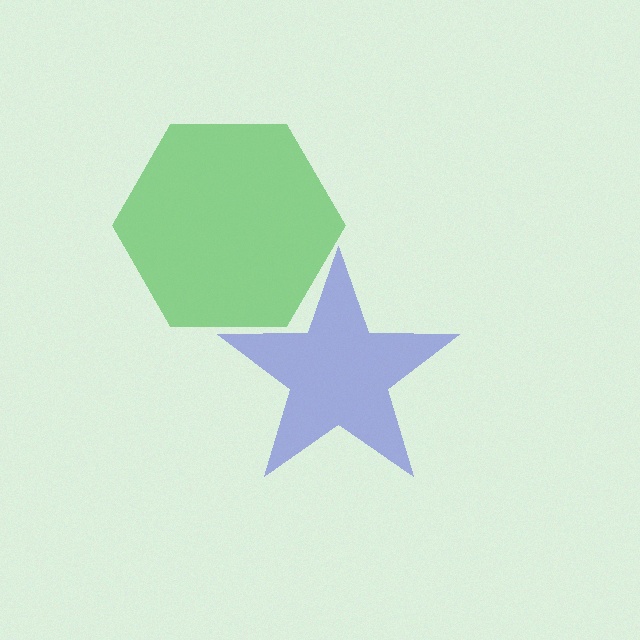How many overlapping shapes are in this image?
There are 2 overlapping shapes in the image.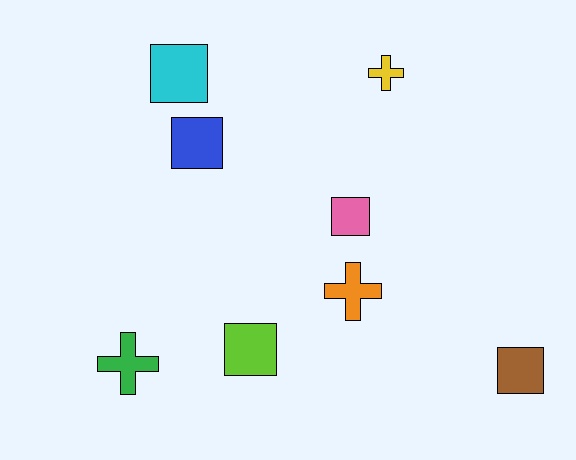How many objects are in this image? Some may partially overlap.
There are 8 objects.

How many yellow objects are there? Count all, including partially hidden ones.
There is 1 yellow object.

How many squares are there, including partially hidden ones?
There are 5 squares.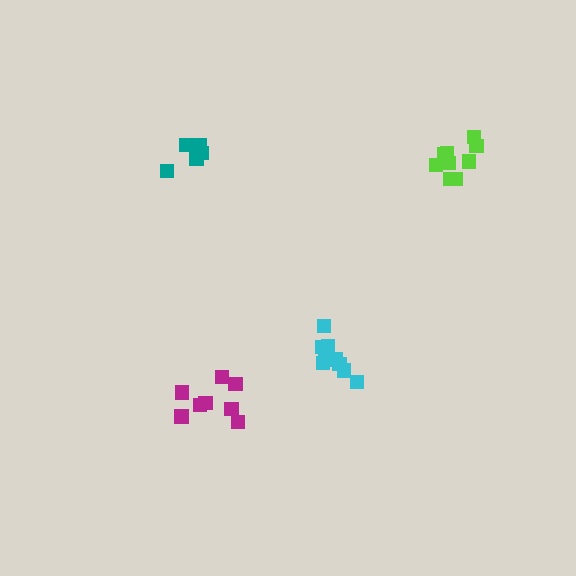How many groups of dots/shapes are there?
There are 4 groups.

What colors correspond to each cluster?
The clusters are colored: cyan, teal, magenta, lime.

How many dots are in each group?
Group 1: 9 dots, Group 2: 5 dots, Group 3: 8 dots, Group 4: 9 dots (31 total).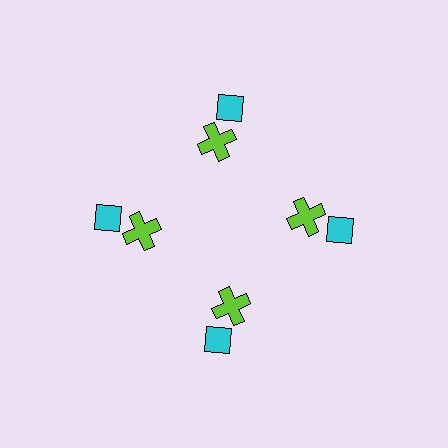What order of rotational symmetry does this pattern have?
This pattern has 4-fold rotational symmetry.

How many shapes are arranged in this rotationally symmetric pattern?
There are 8 shapes, arranged in 4 groups of 2.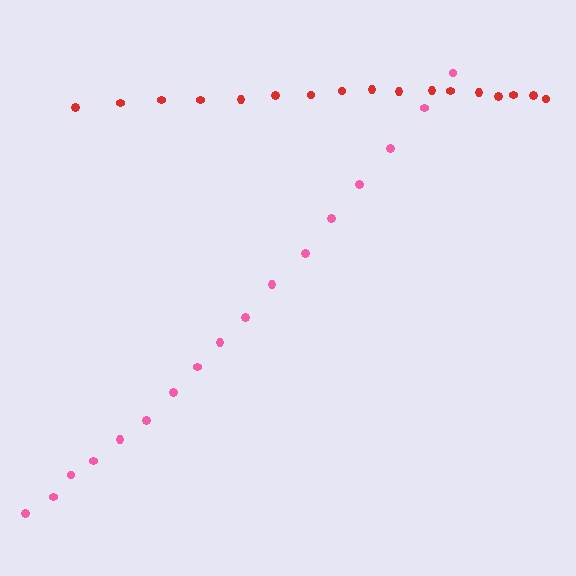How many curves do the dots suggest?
There are 2 distinct paths.